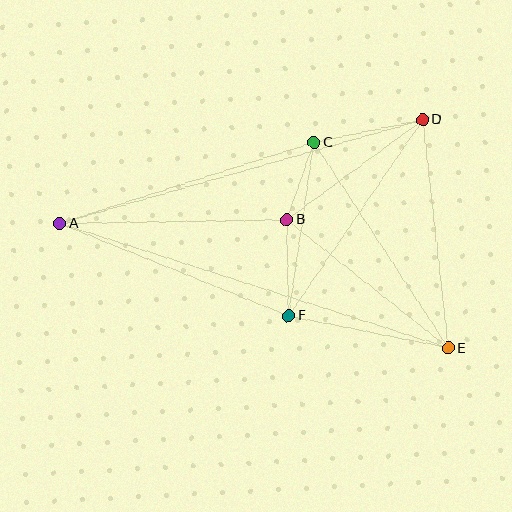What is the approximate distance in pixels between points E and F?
The distance between E and F is approximately 163 pixels.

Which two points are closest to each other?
Points B and C are closest to each other.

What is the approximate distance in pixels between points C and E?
The distance between C and E is approximately 245 pixels.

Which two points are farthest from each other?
Points A and E are farthest from each other.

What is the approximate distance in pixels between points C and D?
The distance between C and D is approximately 111 pixels.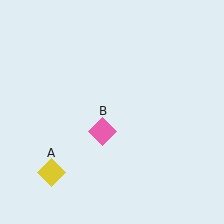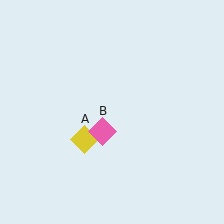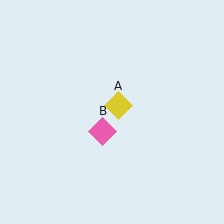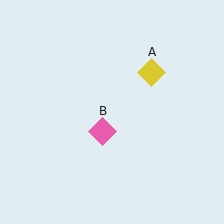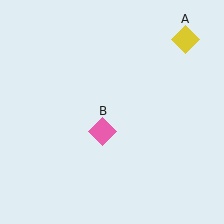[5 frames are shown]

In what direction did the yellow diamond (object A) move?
The yellow diamond (object A) moved up and to the right.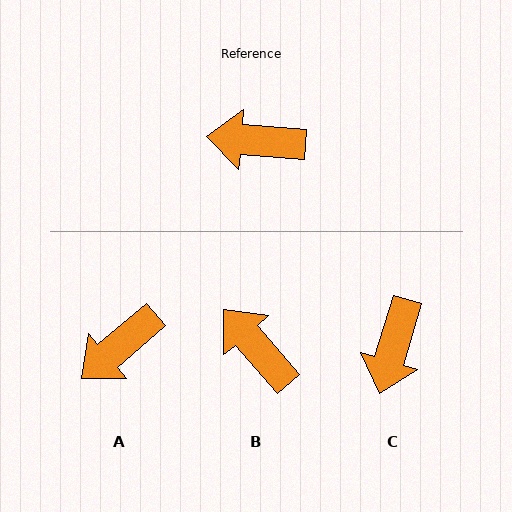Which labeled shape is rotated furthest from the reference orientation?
C, about 78 degrees away.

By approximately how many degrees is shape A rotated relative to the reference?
Approximately 45 degrees counter-clockwise.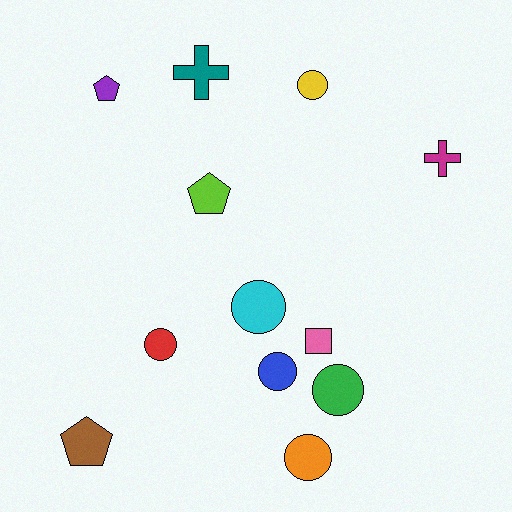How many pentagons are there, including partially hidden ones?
There are 3 pentagons.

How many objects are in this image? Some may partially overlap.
There are 12 objects.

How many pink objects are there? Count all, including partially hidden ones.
There is 1 pink object.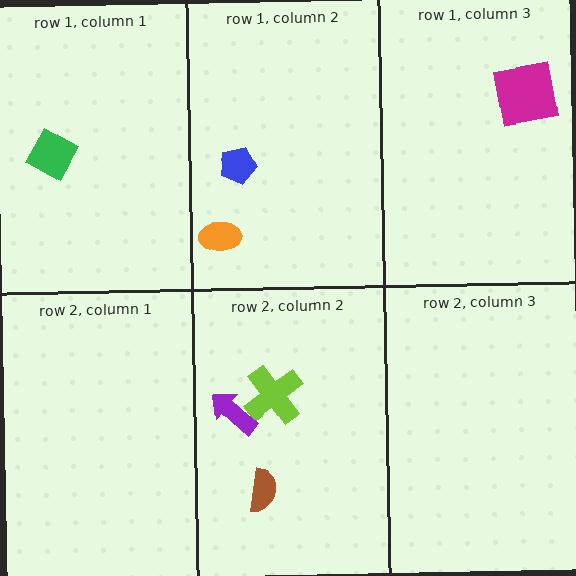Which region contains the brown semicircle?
The row 2, column 2 region.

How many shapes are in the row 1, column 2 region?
2.